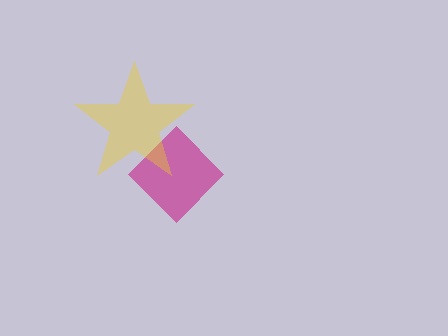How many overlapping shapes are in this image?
There are 2 overlapping shapes in the image.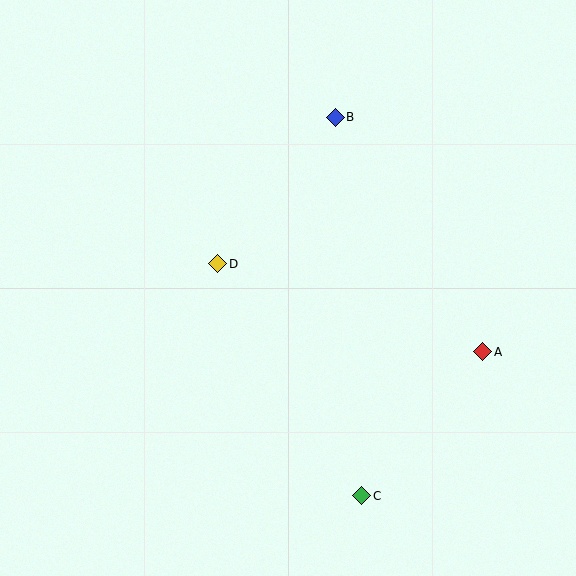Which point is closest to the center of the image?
Point D at (218, 264) is closest to the center.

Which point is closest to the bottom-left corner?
Point C is closest to the bottom-left corner.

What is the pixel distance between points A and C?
The distance between A and C is 188 pixels.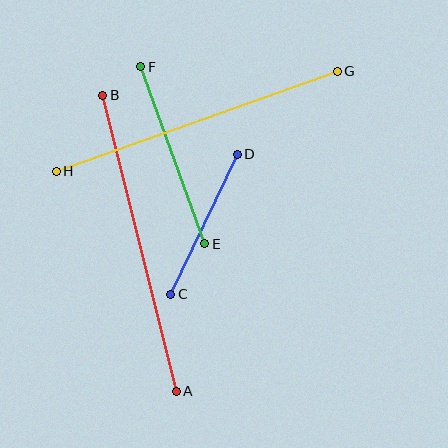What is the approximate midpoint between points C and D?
The midpoint is at approximately (204, 224) pixels.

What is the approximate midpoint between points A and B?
The midpoint is at approximately (139, 243) pixels.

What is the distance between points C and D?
The distance is approximately 155 pixels.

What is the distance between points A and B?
The distance is approximately 305 pixels.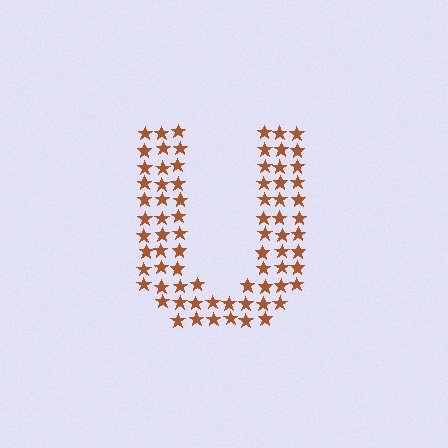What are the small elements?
The small elements are stars.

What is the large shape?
The large shape is the letter U.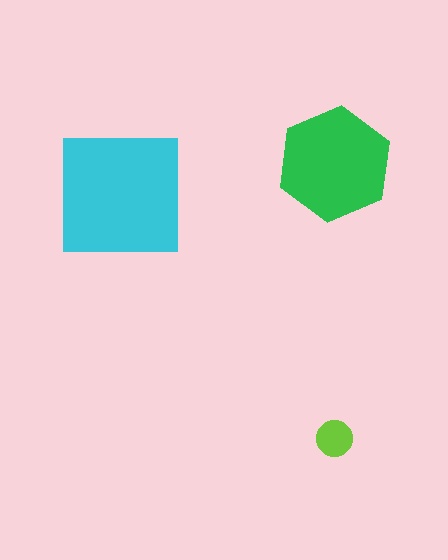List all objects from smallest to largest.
The lime circle, the green hexagon, the cyan square.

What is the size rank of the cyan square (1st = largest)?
1st.